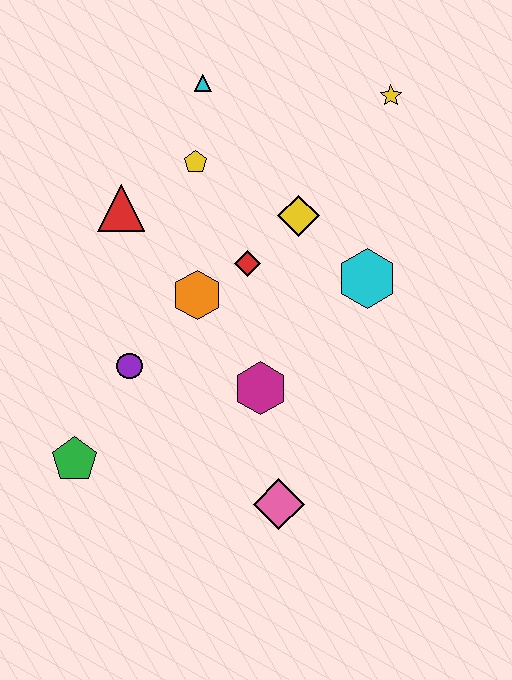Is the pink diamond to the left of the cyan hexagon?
Yes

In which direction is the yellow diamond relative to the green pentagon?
The yellow diamond is above the green pentagon.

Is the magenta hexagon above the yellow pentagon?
No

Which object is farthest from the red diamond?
The green pentagon is farthest from the red diamond.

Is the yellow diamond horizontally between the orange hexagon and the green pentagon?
No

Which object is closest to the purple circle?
The orange hexagon is closest to the purple circle.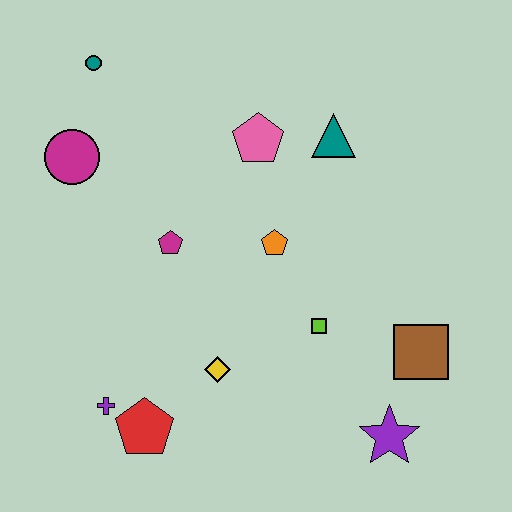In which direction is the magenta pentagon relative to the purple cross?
The magenta pentagon is above the purple cross.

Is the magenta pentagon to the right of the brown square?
No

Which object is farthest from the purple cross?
The teal triangle is farthest from the purple cross.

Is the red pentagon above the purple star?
Yes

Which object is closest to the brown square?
The purple star is closest to the brown square.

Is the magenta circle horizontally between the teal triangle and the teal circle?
No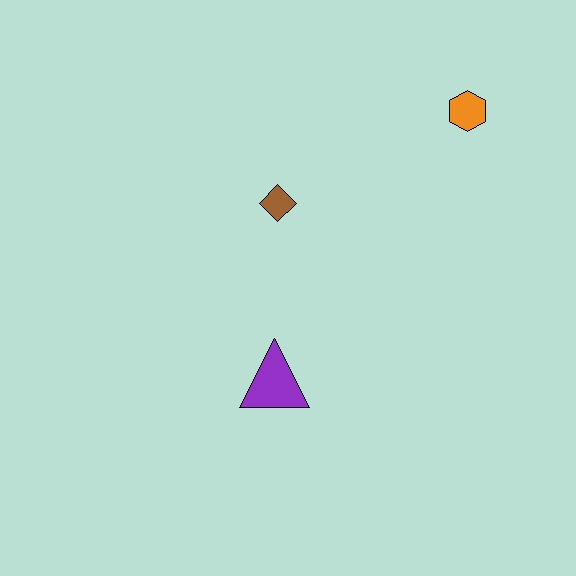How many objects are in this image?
There are 3 objects.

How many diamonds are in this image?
There is 1 diamond.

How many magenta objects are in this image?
There are no magenta objects.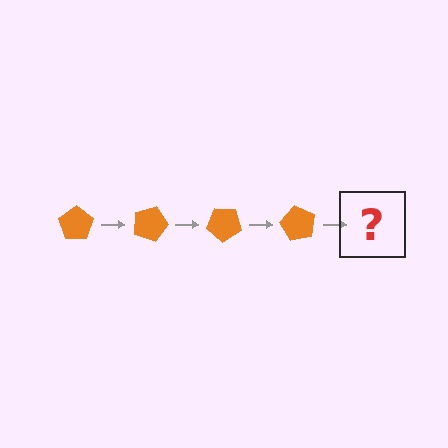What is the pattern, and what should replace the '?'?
The pattern is that the pentagon rotates 20 degrees each step. The '?' should be an orange pentagon rotated 80 degrees.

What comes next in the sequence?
The next element should be an orange pentagon rotated 80 degrees.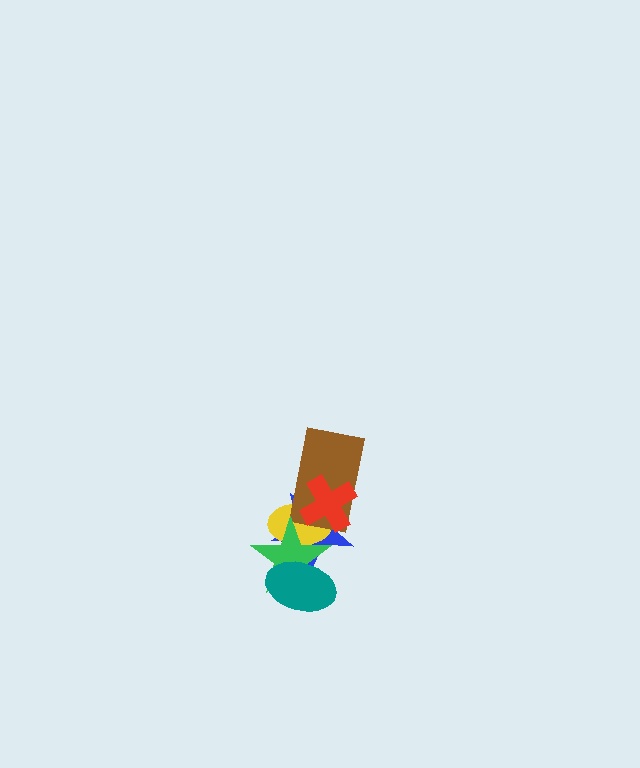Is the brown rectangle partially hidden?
Yes, it is partially covered by another shape.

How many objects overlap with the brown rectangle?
3 objects overlap with the brown rectangle.